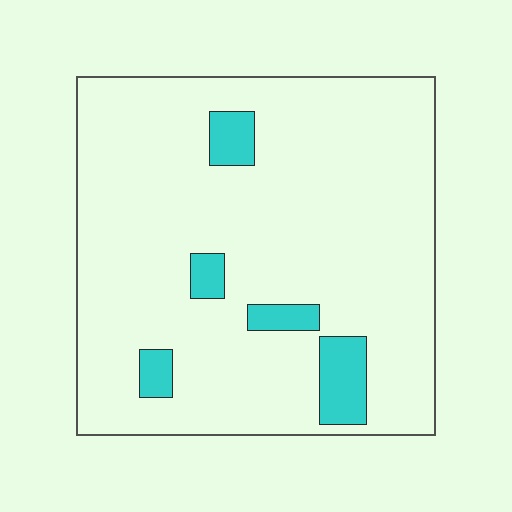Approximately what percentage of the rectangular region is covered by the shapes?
Approximately 10%.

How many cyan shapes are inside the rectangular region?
5.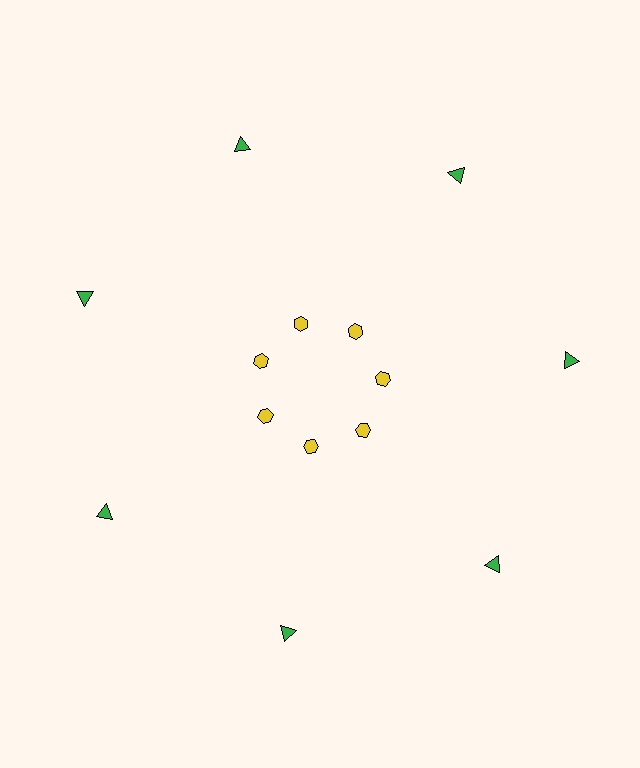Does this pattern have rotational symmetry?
Yes, this pattern has 7-fold rotational symmetry. It looks the same after rotating 51 degrees around the center.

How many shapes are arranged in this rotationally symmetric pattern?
There are 14 shapes, arranged in 7 groups of 2.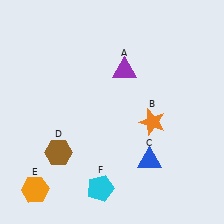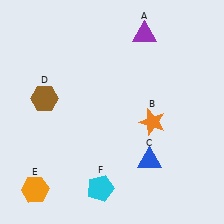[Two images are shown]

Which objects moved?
The objects that moved are: the purple triangle (A), the brown hexagon (D).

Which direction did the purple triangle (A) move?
The purple triangle (A) moved up.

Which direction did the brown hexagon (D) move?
The brown hexagon (D) moved up.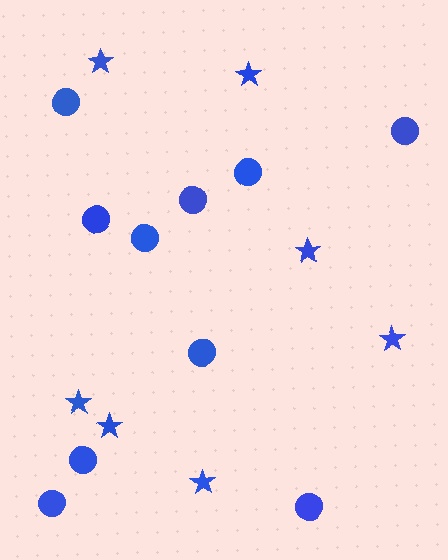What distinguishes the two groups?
There are 2 groups: one group of stars (7) and one group of circles (10).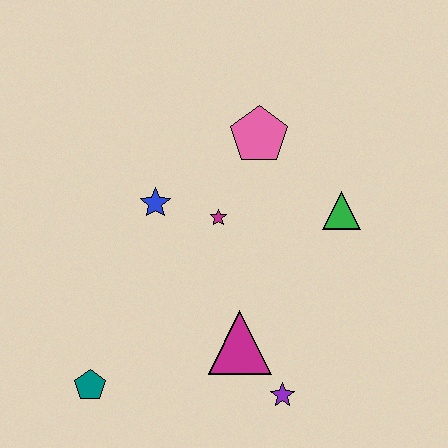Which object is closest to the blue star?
The magenta star is closest to the blue star.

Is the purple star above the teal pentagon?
No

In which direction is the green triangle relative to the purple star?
The green triangle is above the purple star.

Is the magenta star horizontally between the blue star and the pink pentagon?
Yes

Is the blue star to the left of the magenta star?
Yes